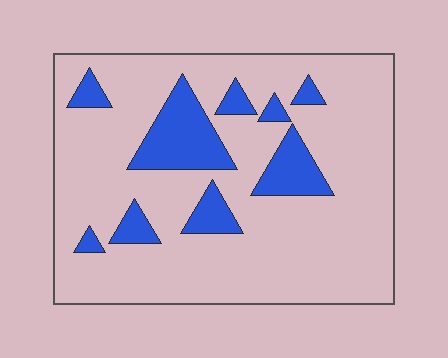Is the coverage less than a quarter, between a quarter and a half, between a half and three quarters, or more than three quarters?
Less than a quarter.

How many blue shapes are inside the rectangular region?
9.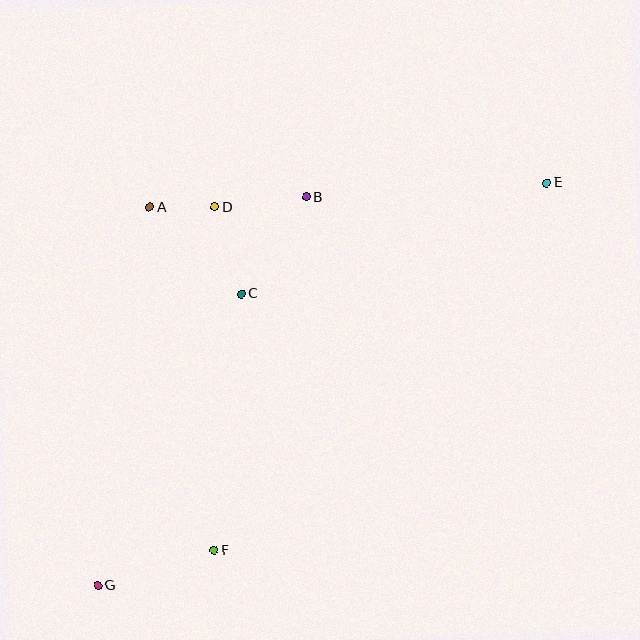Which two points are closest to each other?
Points A and D are closest to each other.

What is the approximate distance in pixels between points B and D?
The distance between B and D is approximately 92 pixels.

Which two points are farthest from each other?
Points E and G are farthest from each other.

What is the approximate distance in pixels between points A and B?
The distance between A and B is approximately 157 pixels.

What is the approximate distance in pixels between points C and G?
The distance between C and G is approximately 326 pixels.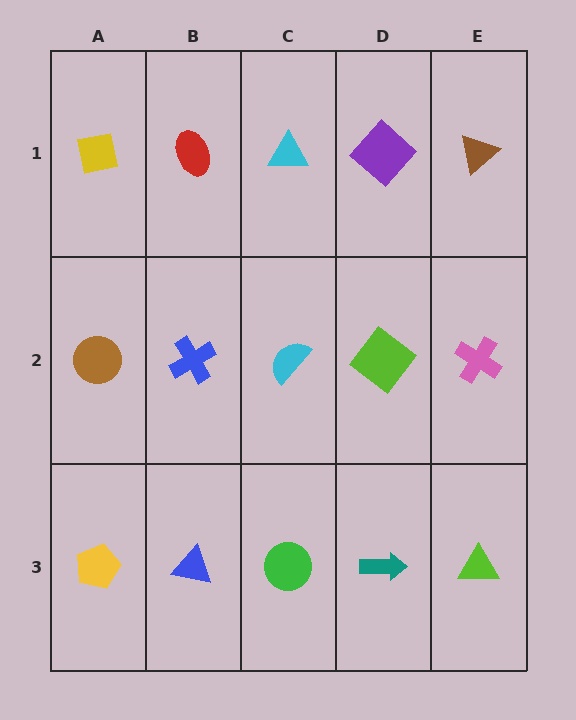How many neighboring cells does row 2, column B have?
4.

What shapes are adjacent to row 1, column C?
A cyan semicircle (row 2, column C), a red ellipse (row 1, column B), a purple diamond (row 1, column D).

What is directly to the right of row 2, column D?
A pink cross.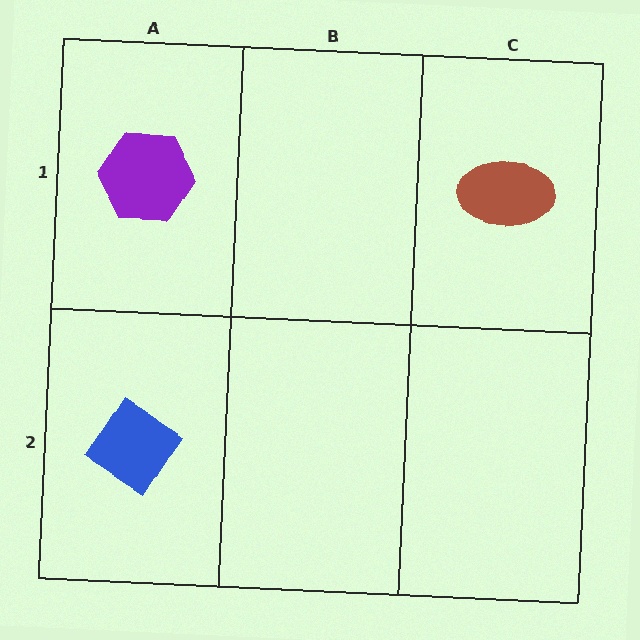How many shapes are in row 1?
2 shapes.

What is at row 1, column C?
A brown ellipse.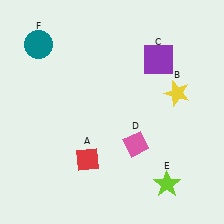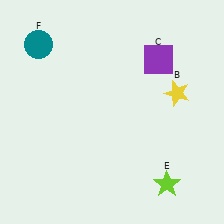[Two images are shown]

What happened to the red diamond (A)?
The red diamond (A) was removed in Image 2. It was in the bottom-left area of Image 1.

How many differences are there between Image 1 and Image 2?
There are 2 differences between the two images.